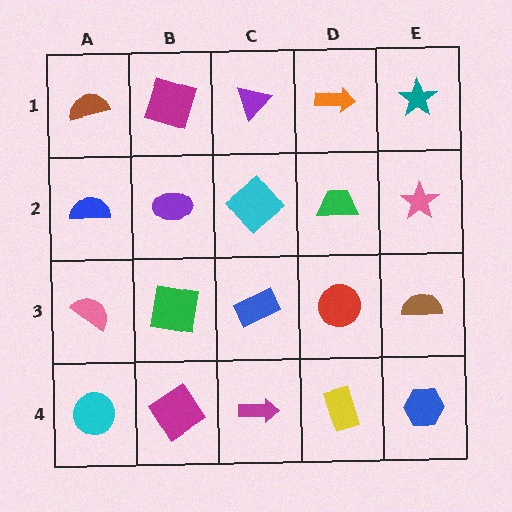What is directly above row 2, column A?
A brown semicircle.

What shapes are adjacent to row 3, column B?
A purple ellipse (row 2, column B), a magenta diamond (row 4, column B), a pink semicircle (row 3, column A), a blue rectangle (row 3, column C).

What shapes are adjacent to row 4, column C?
A blue rectangle (row 3, column C), a magenta diamond (row 4, column B), a yellow rectangle (row 4, column D).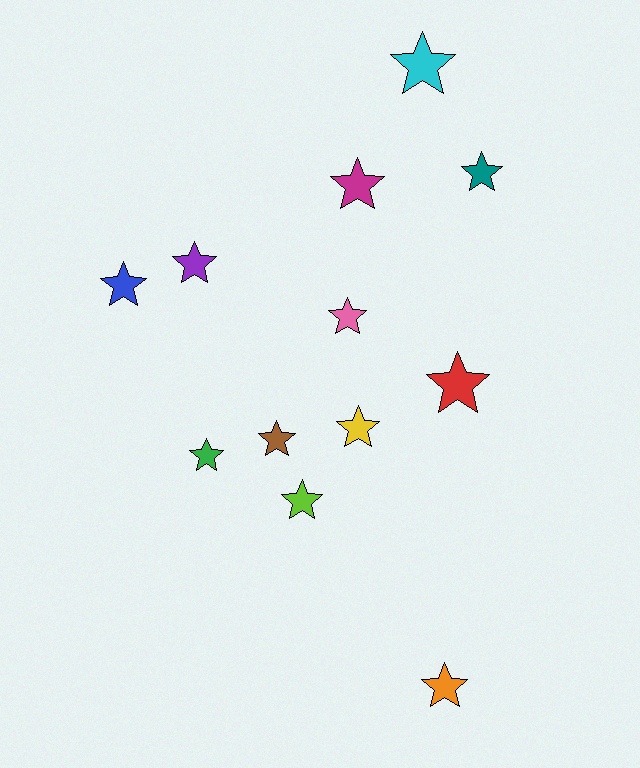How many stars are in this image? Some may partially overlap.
There are 12 stars.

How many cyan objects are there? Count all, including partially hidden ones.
There is 1 cyan object.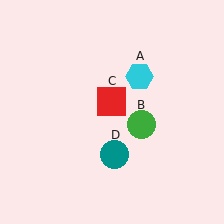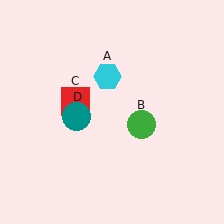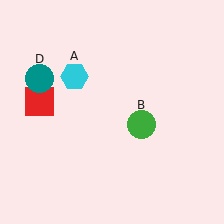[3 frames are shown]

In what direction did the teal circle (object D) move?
The teal circle (object D) moved up and to the left.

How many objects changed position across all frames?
3 objects changed position: cyan hexagon (object A), red square (object C), teal circle (object D).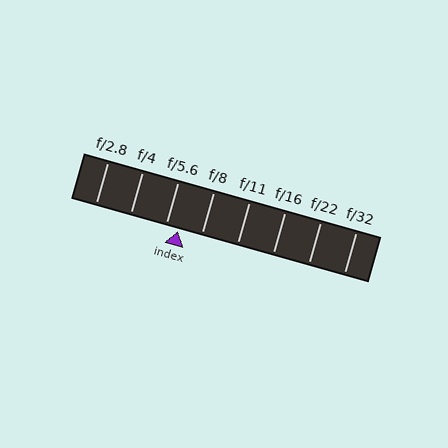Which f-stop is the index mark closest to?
The index mark is closest to f/5.6.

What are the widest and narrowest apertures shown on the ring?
The widest aperture shown is f/2.8 and the narrowest is f/32.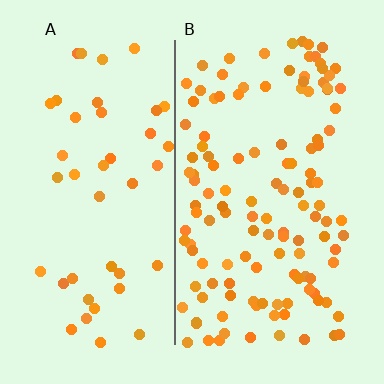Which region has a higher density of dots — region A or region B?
B (the right).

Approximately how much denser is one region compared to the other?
Approximately 2.9× — region B over region A.